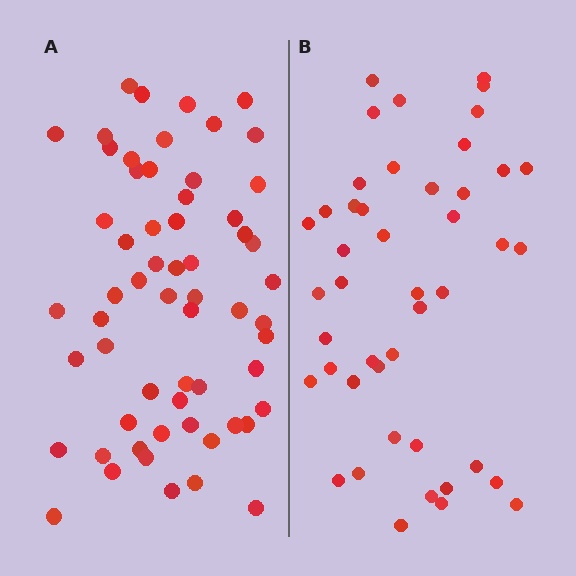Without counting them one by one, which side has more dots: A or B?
Region A (the left region) has more dots.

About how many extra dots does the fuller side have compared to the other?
Region A has approximately 15 more dots than region B.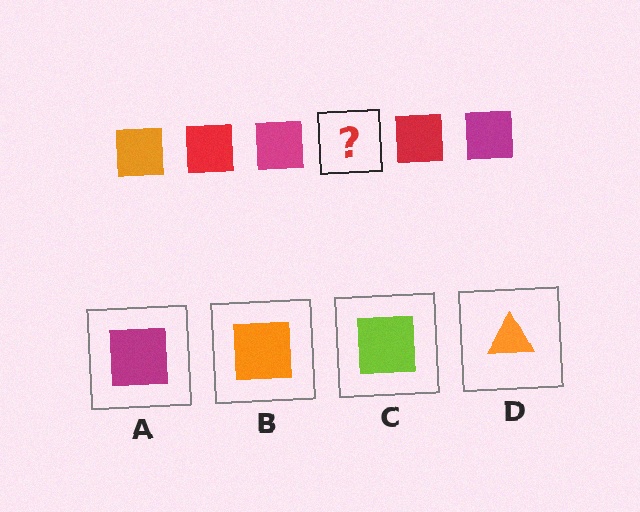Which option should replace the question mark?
Option B.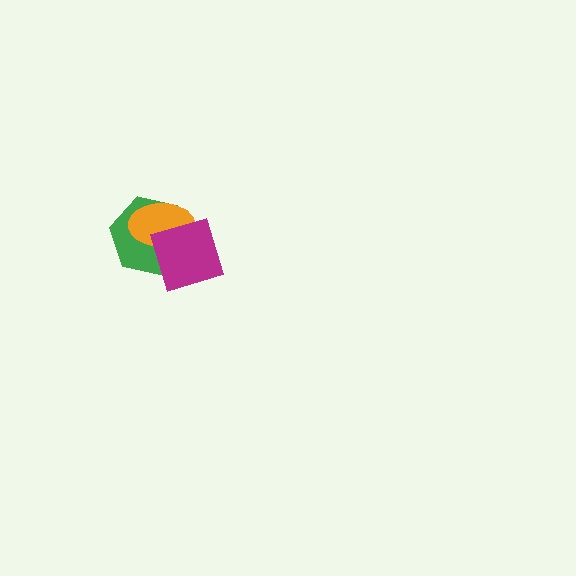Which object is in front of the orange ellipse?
The magenta diamond is in front of the orange ellipse.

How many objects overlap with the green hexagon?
2 objects overlap with the green hexagon.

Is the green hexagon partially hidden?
Yes, it is partially covered by another shape.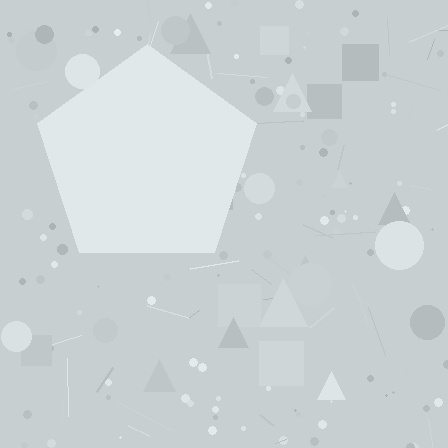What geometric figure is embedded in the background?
A pentagon is embedded in the background.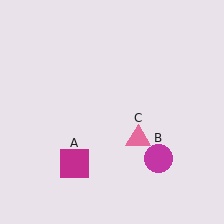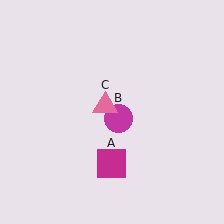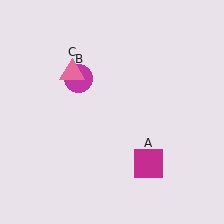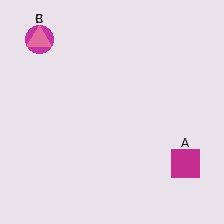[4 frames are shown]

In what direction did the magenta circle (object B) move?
The magenta circle (object B) moved up and to the left.